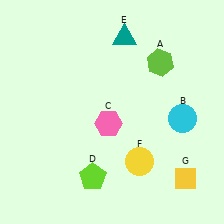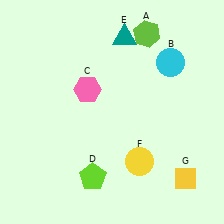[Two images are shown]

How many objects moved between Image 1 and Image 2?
3 objects moved between the two images.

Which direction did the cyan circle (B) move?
The cyan circle (B) moved up.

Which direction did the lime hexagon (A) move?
The lime hexagon (A) moved up.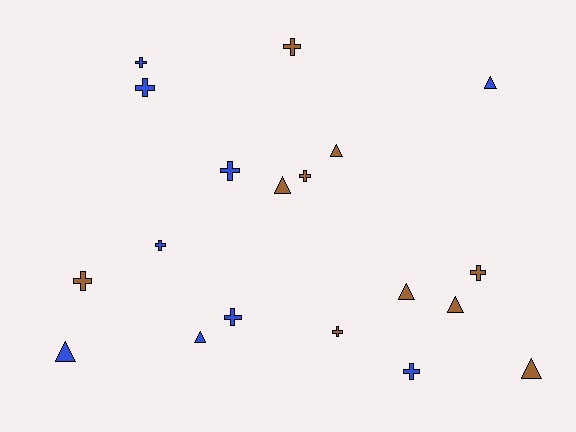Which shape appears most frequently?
Cross, with 11 objects.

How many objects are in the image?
There are 19 objects.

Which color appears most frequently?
Brown, with 10 objects.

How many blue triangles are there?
There are 3 blue triangles.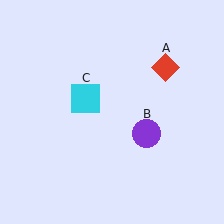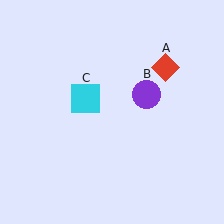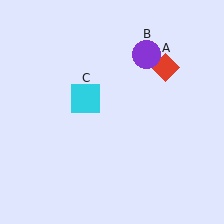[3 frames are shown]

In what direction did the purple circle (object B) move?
The purple circle (object B) moved up.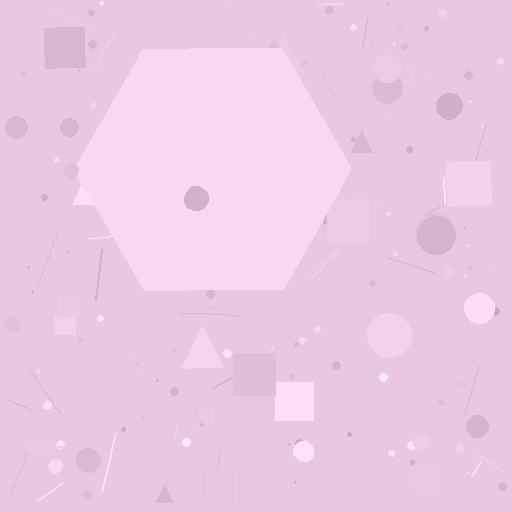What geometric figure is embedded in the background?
A hexagon is embedded in the background.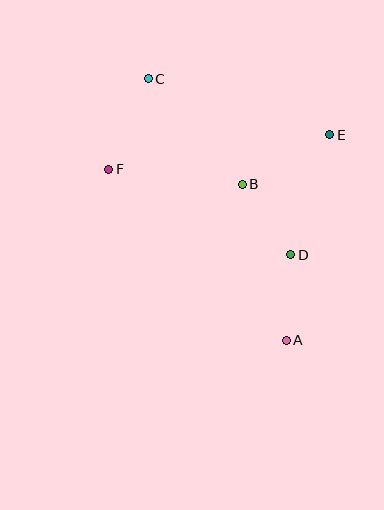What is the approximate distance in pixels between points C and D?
The distance between C and D is approximately 227 pixels.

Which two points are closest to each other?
Points A and D are closest to each other.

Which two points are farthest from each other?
Points A and C are farthest from each other.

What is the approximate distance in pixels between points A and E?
The distance between A and E is approximately 210 pixels.